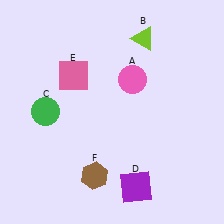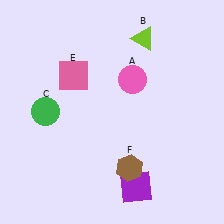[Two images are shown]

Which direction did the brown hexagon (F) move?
The brown hexagon (F) moved right.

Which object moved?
The brown hexagon (F) moved right.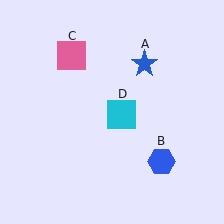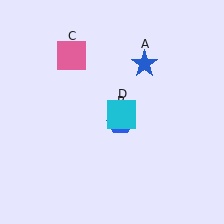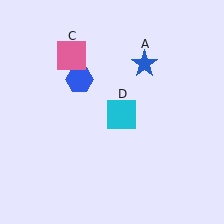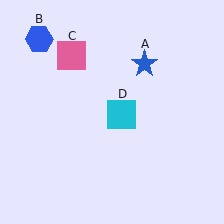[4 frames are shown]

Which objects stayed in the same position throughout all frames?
Blue star (object A) and pink square (object C) and cyan square (object D) remained stationary.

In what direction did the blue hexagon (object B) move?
The blue hexagon (object B) moved up and to the left.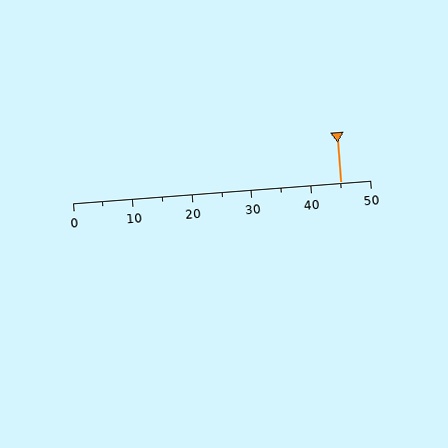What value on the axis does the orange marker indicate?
The marker indicates approximately 45.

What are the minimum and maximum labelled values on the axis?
The axis runs from 0 to 50.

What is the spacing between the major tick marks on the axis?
The major ticks are spaced 10 apart.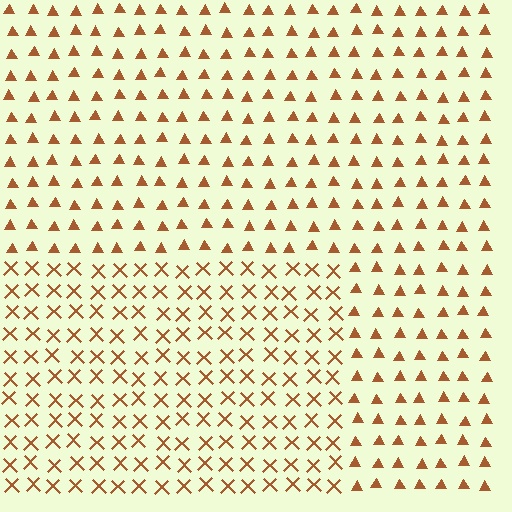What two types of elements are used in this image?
The image uses X marks inside the rectangle region and triangles outside it.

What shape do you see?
I see a rectangle.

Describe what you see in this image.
The image is filled with small brown elements arranged in a uniform grid. A rectangle-shaped region contains X marks, while the surrounding area contains triangles. The boundary is defined purely by the change in element shape.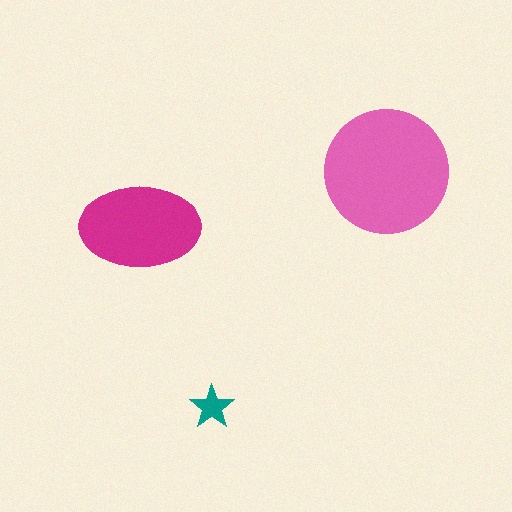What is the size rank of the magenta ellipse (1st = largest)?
2nd.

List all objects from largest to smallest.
The pink circle, the magenta ellipse, the teal star.